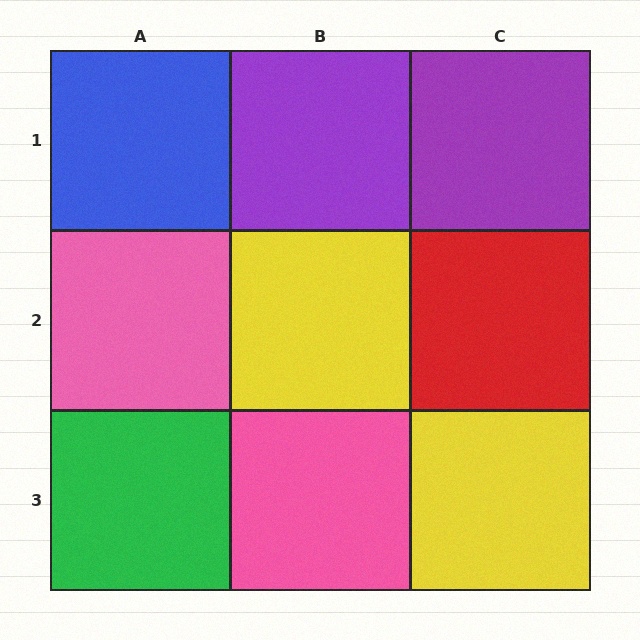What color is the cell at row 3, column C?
Yellow.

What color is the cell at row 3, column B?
Pink.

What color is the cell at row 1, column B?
Purple.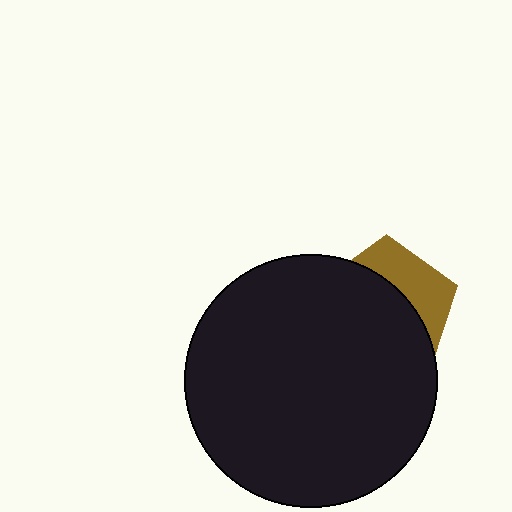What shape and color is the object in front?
The object in front is a black circle.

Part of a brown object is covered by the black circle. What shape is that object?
It is a pentagon.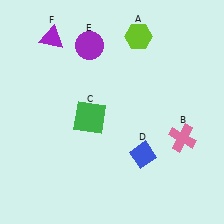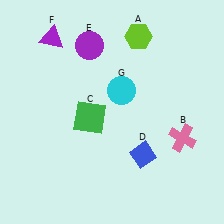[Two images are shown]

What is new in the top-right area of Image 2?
A cyan circle (G) was added in the top-right area of Image 2.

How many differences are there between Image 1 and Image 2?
There is 1 difference between the two images.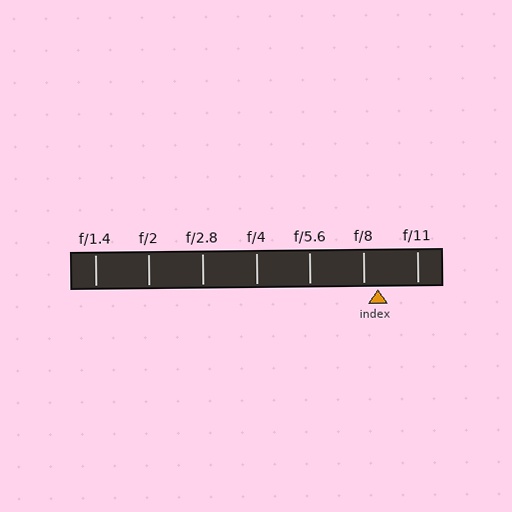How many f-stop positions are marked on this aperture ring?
There are 7 f-stop positions marked.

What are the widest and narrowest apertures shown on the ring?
The widest aperture shown is f/1.4 and the narrowest is f/11.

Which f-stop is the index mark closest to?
The index mark is closest to f/8.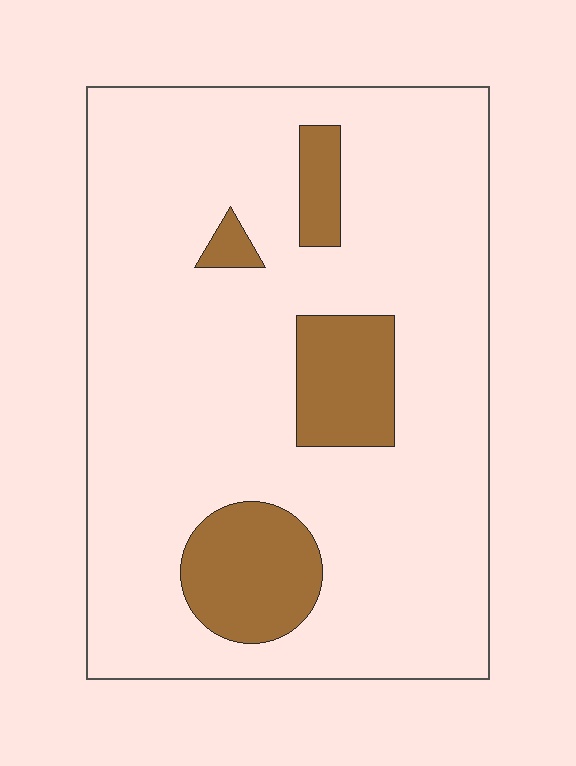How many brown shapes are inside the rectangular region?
4.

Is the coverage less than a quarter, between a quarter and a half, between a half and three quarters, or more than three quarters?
Less than a quarter.